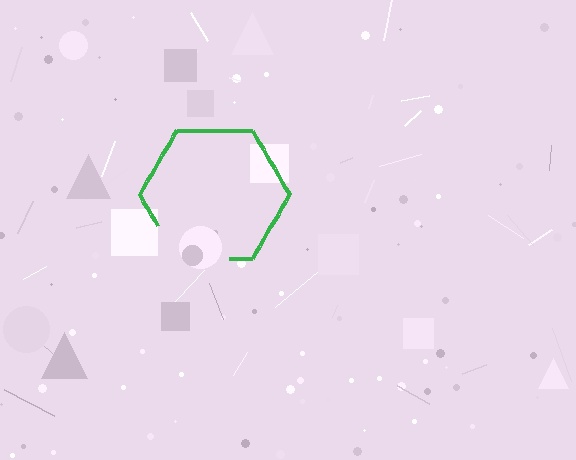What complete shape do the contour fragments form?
The contour fragments form a hexagon.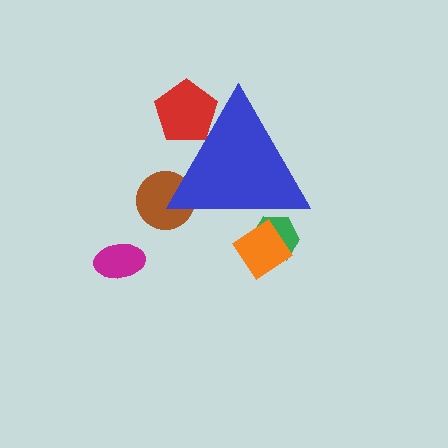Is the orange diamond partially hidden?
Yes, the orange diamond is partially hidden behind the blue triangle.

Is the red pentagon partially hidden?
Yes, the red pentagon is partially hidden behind the blue triangle.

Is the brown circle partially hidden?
Yes, the brown circle is partially hidden behind the blue triangle.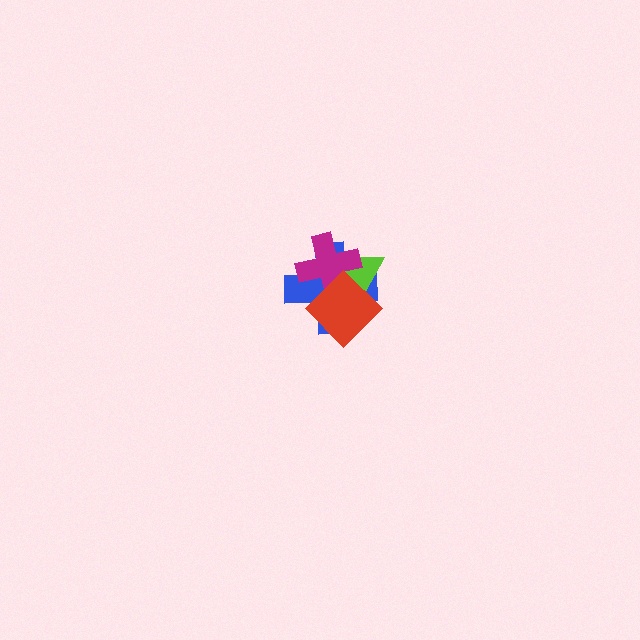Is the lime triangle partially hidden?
Yes, it is partially covered by another shape.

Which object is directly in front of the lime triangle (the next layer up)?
The magenta cross is directly in front of the lime triangle.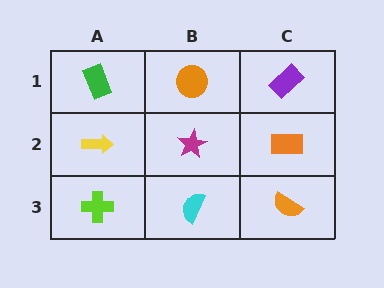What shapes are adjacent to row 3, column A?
A yellow arrow (row 2, column A), a cyan semicircle (row 3, column B).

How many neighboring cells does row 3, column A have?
2.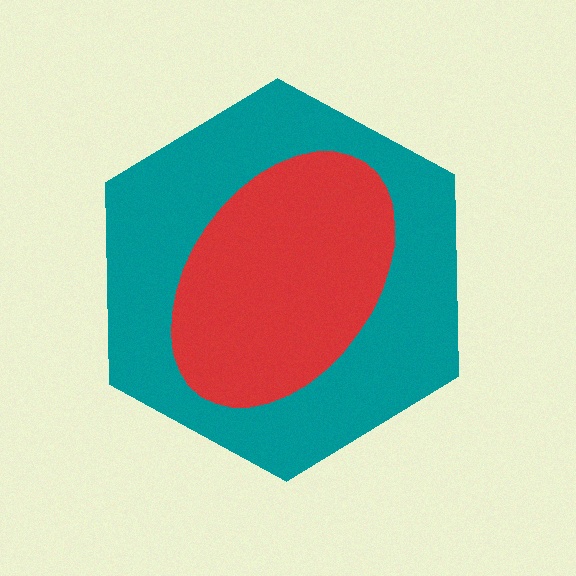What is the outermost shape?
The teal hexagon.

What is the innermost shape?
The red ellipse.